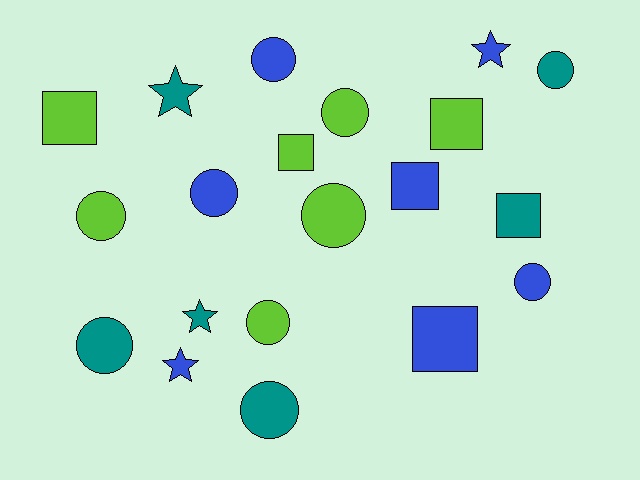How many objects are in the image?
There are 20 objects.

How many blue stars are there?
There are 2 blue stars.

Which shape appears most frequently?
Circle, with 10 objects.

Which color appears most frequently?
Lime, with 7 objects.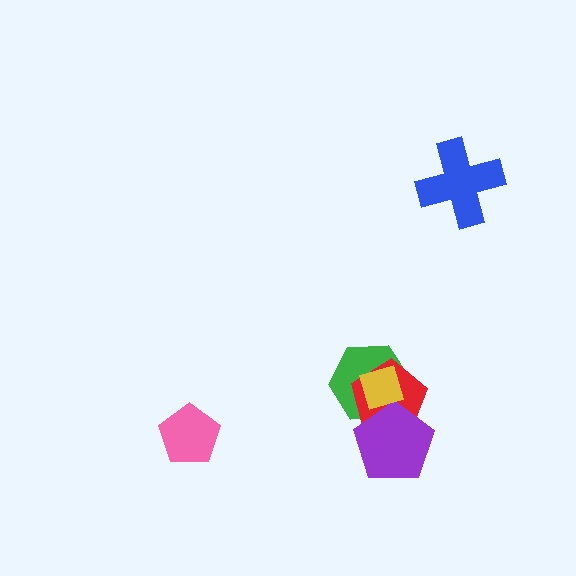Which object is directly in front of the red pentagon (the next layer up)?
The purple pentagon is directly in front of the red pentagon.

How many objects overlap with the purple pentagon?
3 objects overlap with the purple pentagon.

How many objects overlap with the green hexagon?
3 objects overlap with the green hexagon.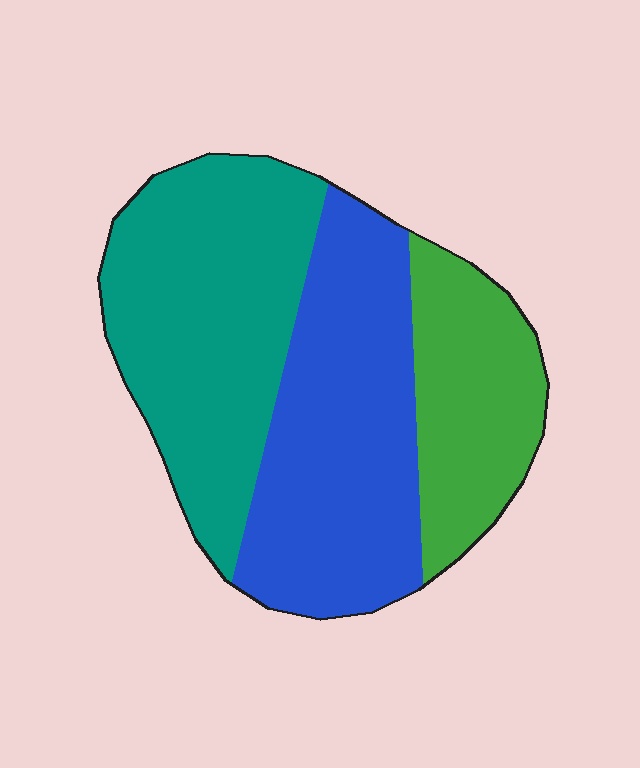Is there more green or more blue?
Blue.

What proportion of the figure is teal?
Teal takes up about two fifths (2/5) of the figure.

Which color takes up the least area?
Green, at roughly 20%.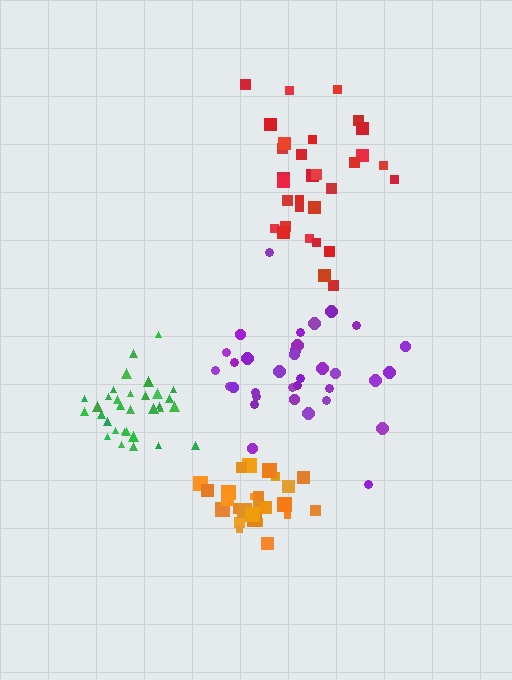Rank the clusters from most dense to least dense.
orange, green, purple, red.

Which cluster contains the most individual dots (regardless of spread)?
Purple (34).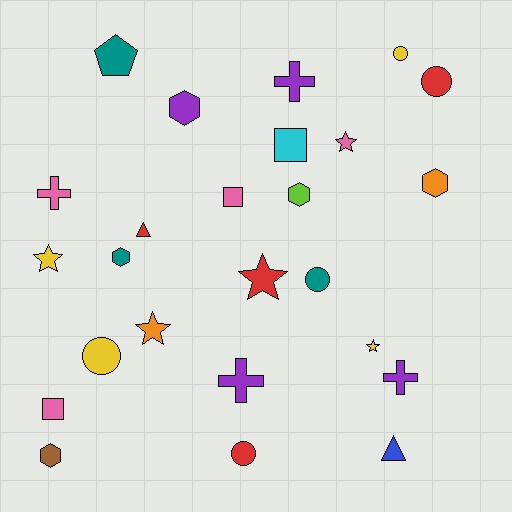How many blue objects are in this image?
There is 1 blue object.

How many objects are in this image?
There are 25 objects.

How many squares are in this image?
There are 3 squares.